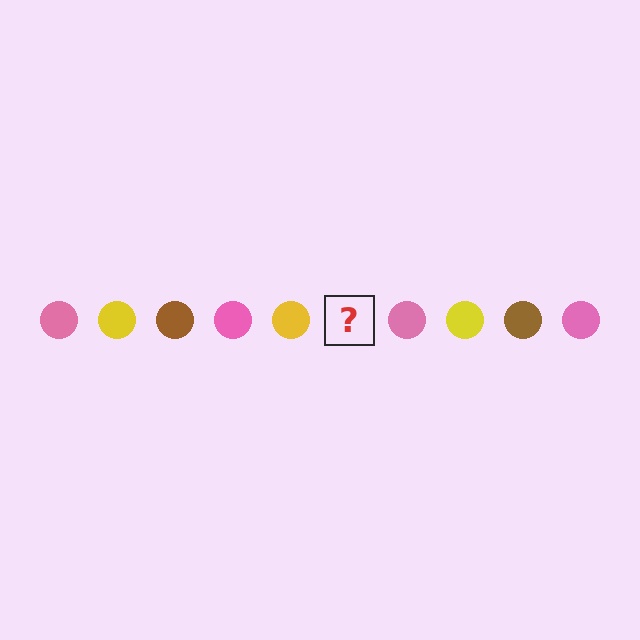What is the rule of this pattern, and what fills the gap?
The rule is that the pattern cycles through pink, yellow, brown circles. The gap should be filled with a brown circle.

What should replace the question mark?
The question mark should be replaced with a brown circle.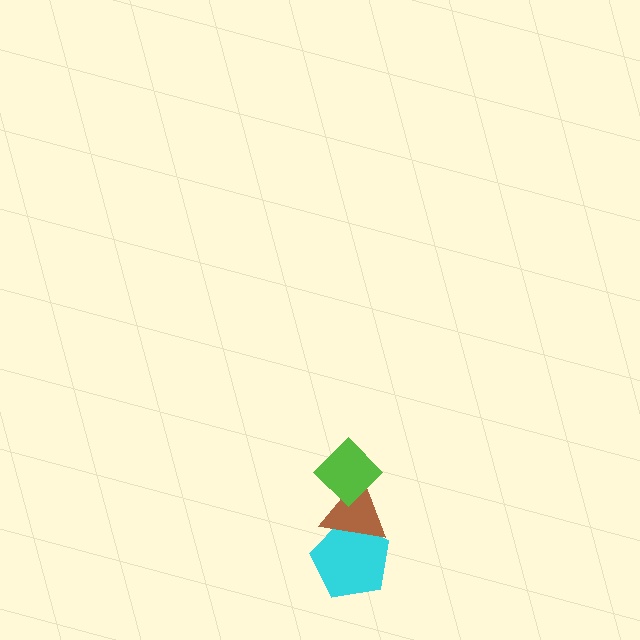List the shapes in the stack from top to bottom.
From top to bottom: the lime diamond, the brown triangle, the cyan pentagon.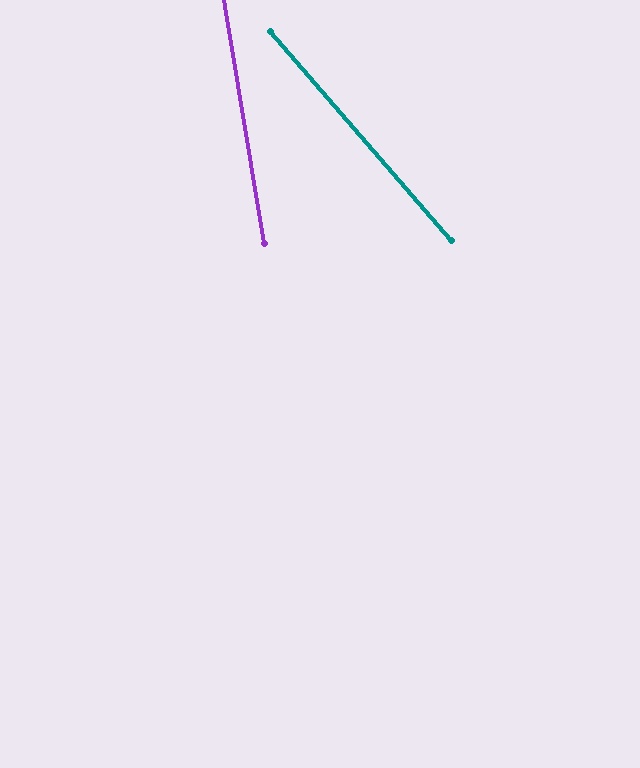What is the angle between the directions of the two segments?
Approximately 32 degrees.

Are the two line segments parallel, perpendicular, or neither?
Neither parallel nor perpendicular — they differ by about 32°.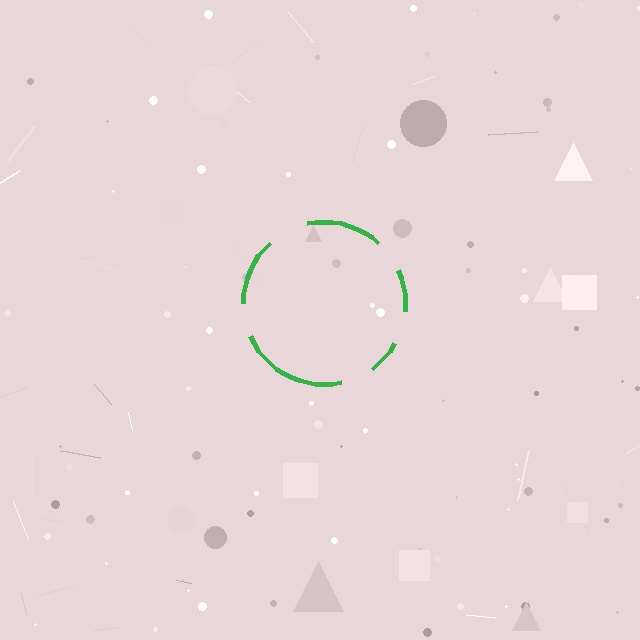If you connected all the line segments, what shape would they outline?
They would outline a circle.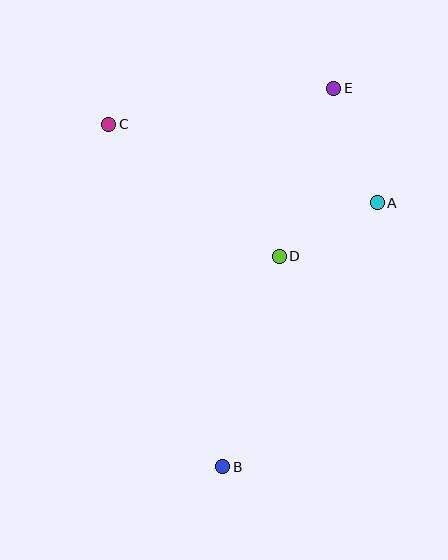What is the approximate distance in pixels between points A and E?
The distance between A and E is approximately 123 pixels.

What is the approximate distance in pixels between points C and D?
The distance between C and D is approximately 216 pixels.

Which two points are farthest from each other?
Points B and E are farthest from each other.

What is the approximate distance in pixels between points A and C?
The distance between A and C is approximately 280 pixels.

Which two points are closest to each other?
Points A and D are closest to each other.